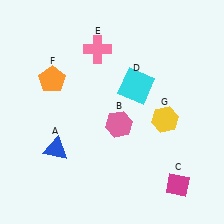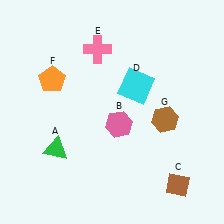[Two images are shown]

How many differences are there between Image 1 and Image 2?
There are 3 differences between the two images.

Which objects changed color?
A changed from blue to green. C changed from magenta to brown. G changed from yellow to brown.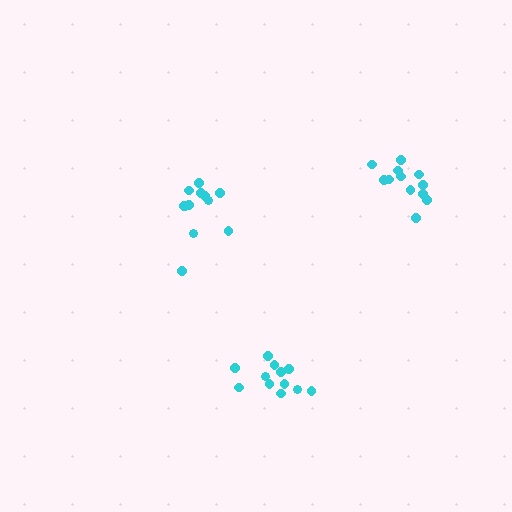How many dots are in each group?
Group 1: 13 dots, Group 2: 12 dots, Group 3: 12 dots (37 total).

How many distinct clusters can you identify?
There are 3 distinct clusters.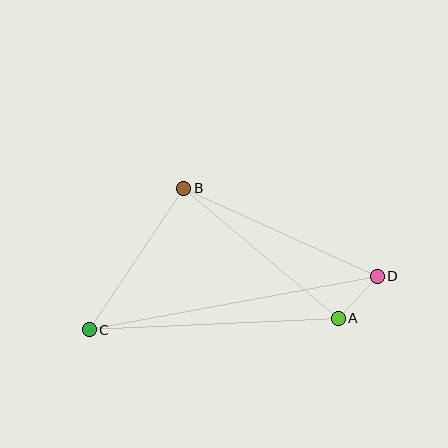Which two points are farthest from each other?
Points C and D are farthest from each other.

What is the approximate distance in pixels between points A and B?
The distance between A and B is approximately 202 pixels.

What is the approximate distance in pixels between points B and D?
The distance between B and D is approximately 213 pixels.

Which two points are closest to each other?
Points A and D are closest to each other.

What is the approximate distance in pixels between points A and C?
The distance between A and C is approximately 249 pixels.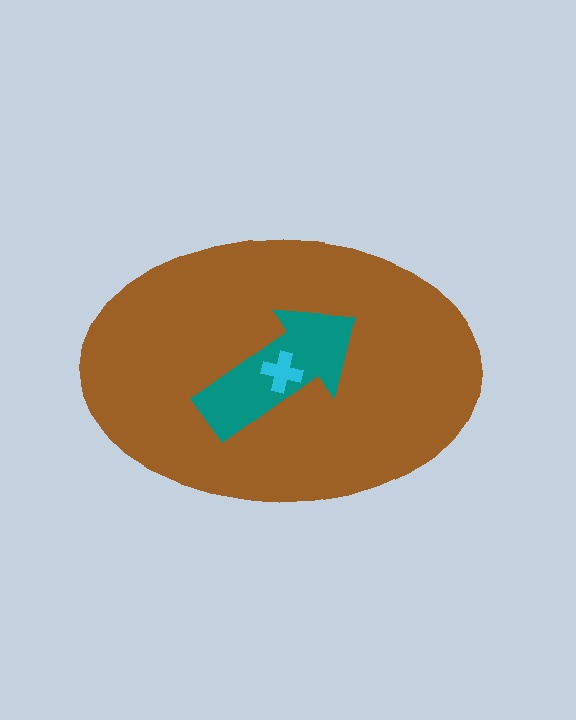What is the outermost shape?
The brown ellipse.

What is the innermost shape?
The cyan cross.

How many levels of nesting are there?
3.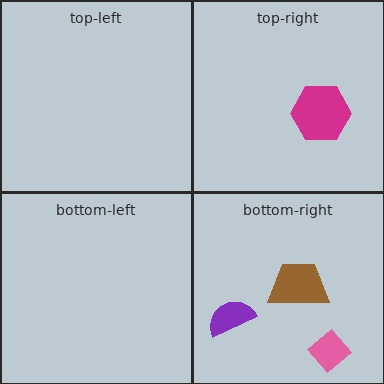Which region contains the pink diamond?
The bottom-right region.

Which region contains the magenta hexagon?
The top-right region.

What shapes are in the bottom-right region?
The purple semicircle, the brown trapezoid, the pink diamond.